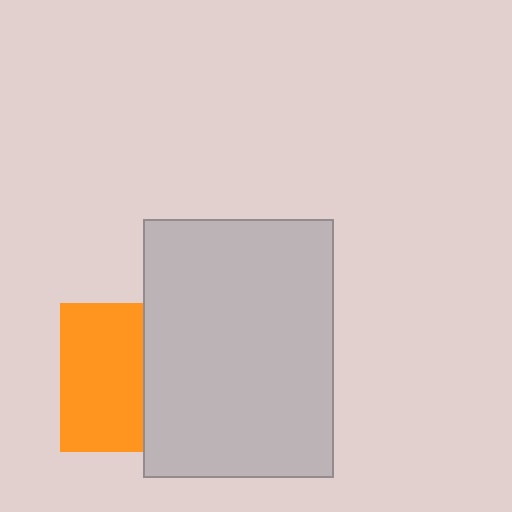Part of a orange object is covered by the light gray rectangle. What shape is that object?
It is a square.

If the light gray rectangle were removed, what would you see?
You would see the complete orange square.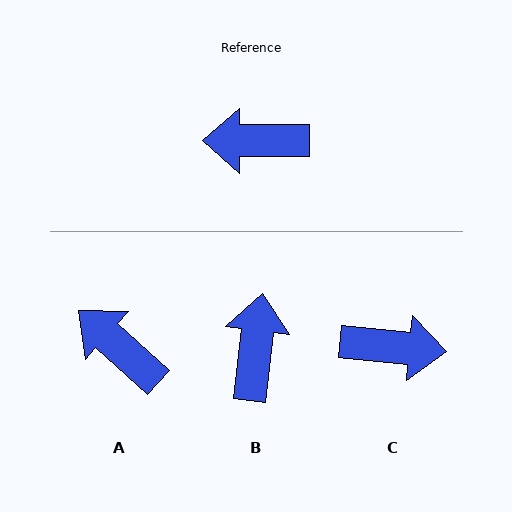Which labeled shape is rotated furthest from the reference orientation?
C, about 175 degrees away.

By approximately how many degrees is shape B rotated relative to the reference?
Approximately 97 degrees clockwise.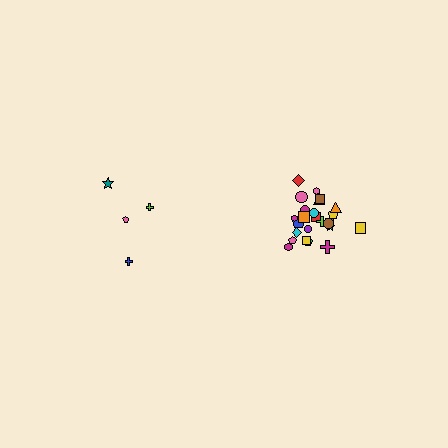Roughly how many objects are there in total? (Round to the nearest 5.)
Roughly 30 objects in total.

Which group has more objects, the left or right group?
The right group.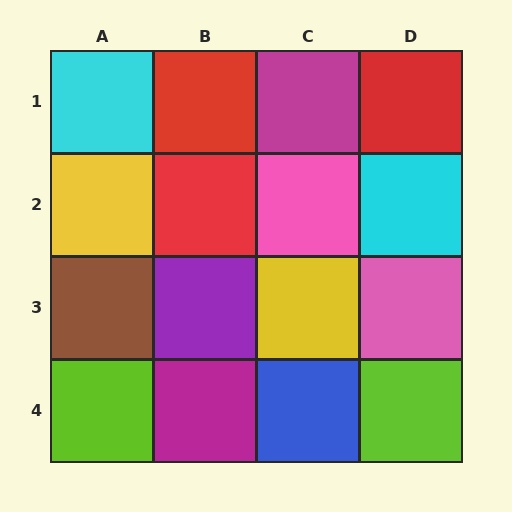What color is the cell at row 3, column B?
Purple.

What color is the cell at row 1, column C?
Magenta.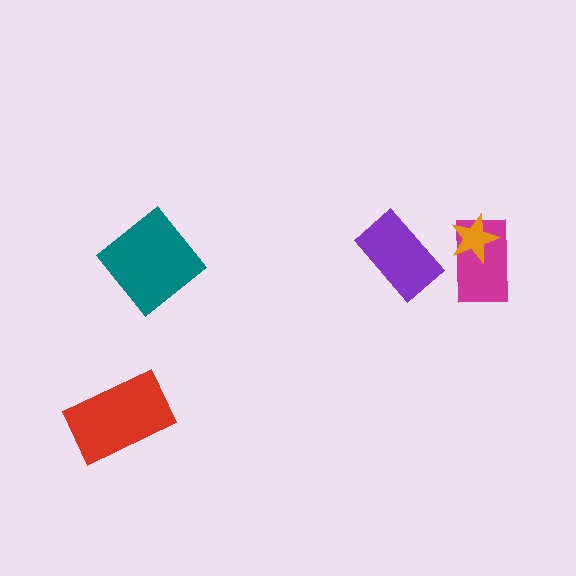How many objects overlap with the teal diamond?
0 objects overlap with the teal diamond.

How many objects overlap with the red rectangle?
0 objects overlap with the red rectangle.